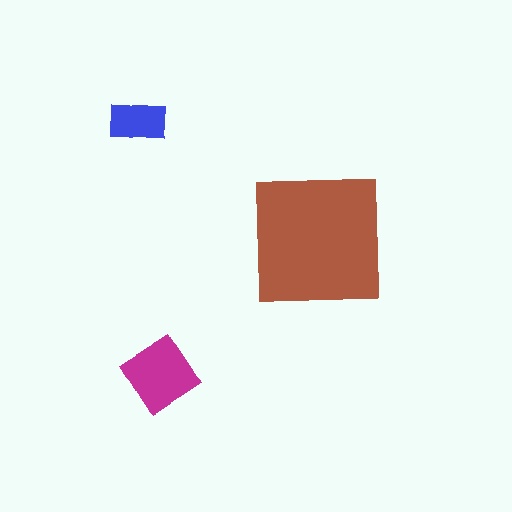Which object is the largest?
The brown square.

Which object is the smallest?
The blue rectangle.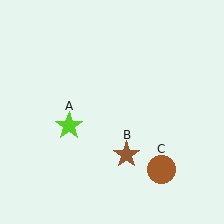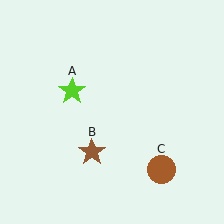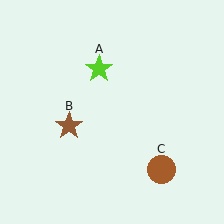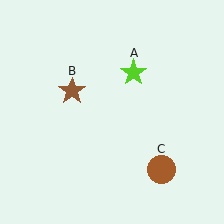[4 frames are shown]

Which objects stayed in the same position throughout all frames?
Brown circle (object C) remained stationary.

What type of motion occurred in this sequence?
The lime star (object A), brown star (object B) rotated clockwise around the center of the scene.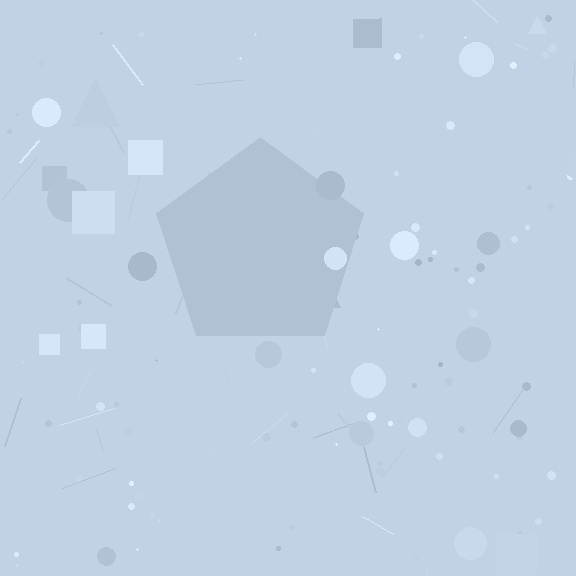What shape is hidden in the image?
A pentagon is hidden in the image.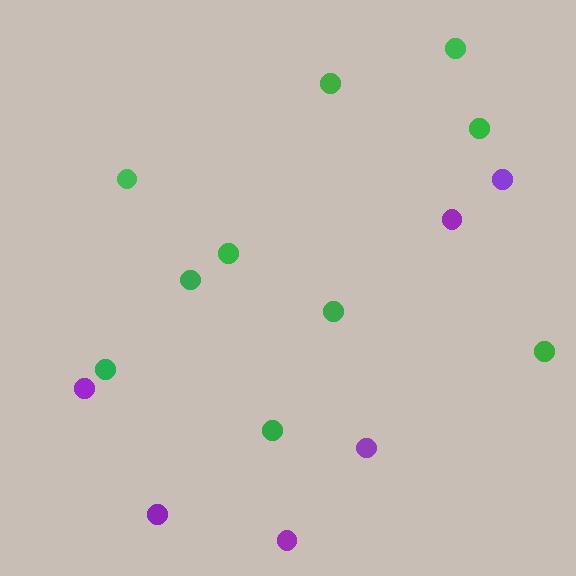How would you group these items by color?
There are 2 groups: one group of green circles (10) and one group of purple circles (6).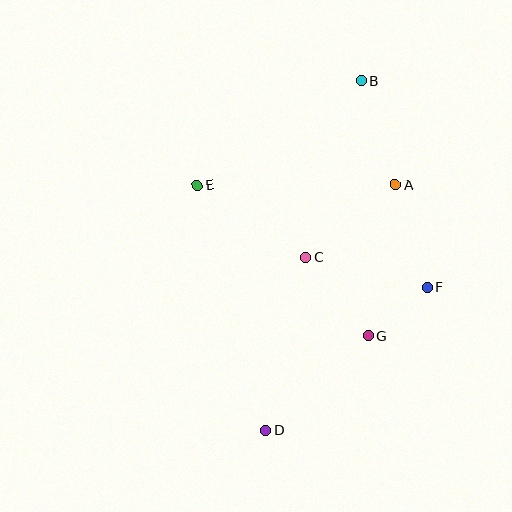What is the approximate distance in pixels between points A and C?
The distance between A and C is approximately 115 pixels.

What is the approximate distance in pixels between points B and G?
The distance between B and G is approximately 255 pixels.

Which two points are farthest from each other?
Points B and D are farthest from each other.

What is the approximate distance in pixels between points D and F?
The distance between D and F is approximately 216 pixels.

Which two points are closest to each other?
Points F and G are closest to each other.